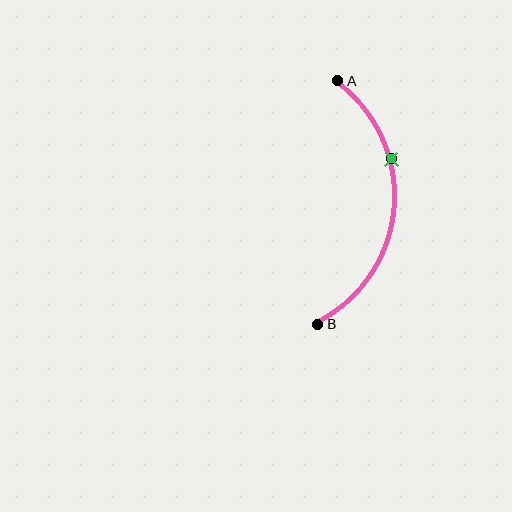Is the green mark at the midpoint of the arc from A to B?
No. The green mark lies on the arc but is closer to endpoint A. The arc midpoint would be at the point on the curve equidistant along the arc from both A and B.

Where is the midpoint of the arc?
The arc midpoint is the point on the curve farthest from the straight line joining A and B. It sits to the right of that line.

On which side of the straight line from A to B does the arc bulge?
The arc bulges to the right of the straight line connecting A and B.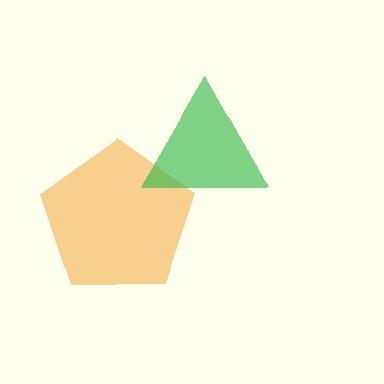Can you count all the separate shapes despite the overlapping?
Yes, there are 2 separate shapes.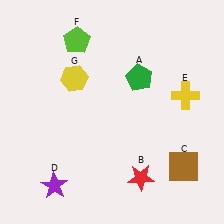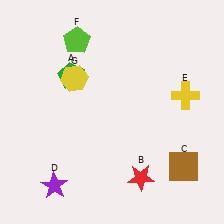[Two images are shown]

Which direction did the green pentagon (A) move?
The green pentagon (A) moved left.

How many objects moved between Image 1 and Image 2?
1 object moved between the two images.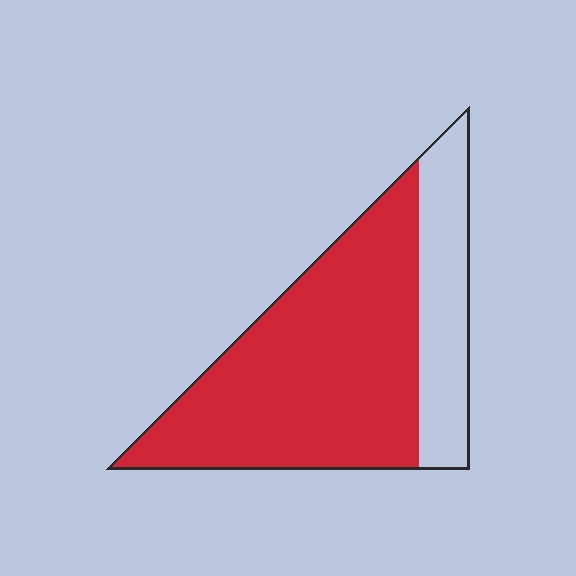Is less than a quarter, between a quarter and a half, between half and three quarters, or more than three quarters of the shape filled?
Between half and three quarters.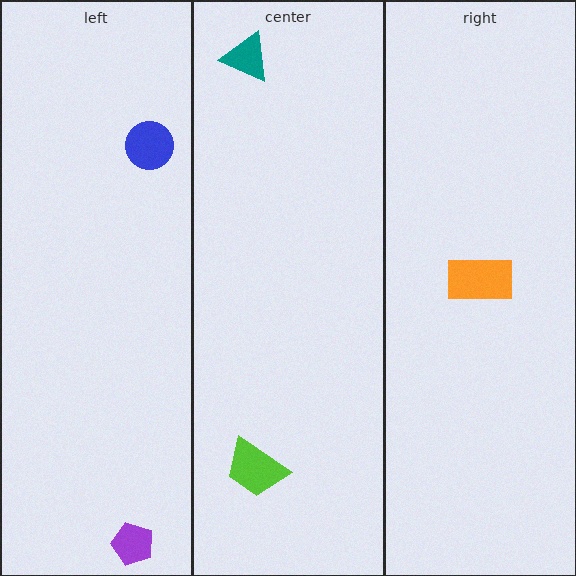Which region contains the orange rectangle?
The right region.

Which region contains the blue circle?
The left region.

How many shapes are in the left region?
2.